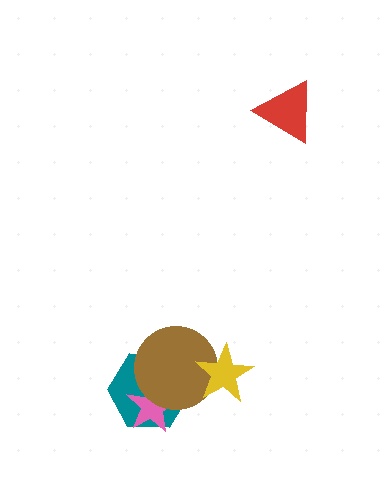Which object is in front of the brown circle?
The yellow star is in front of the brown circle.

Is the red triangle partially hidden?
No, no other shape covers it.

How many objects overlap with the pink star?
2 objects overlap with the pink star.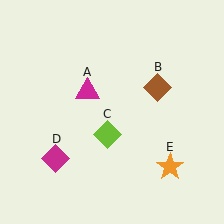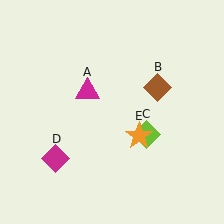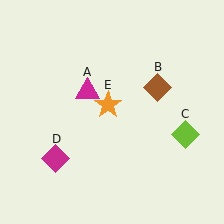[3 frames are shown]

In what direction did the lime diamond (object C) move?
The lime diamond (object C) moved right.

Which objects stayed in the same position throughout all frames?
Magenta triangle (object A) and brown diamond (object B) and magenta diamond (object D) remained stationary.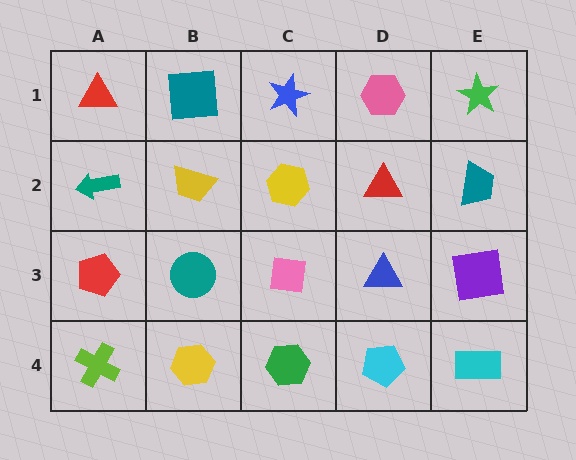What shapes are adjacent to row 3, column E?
A teal trapezoid (row 2, column E), a cyan rectangle (row 4, column E), a blue triangle (row 3, column D).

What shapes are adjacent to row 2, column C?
A blue star (row 1, column C), a pink square (row 3, column C), a yellow trapezoid (row 2, column B), a red triangle (row 2, column D).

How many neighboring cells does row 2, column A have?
3.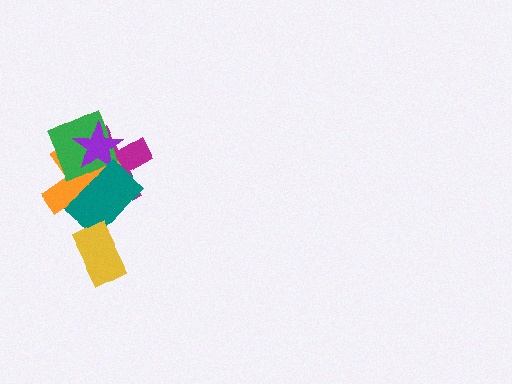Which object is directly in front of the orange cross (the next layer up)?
The green diamond is directly in front of the orange cross.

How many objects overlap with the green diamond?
4 objects overlap with the green diamond.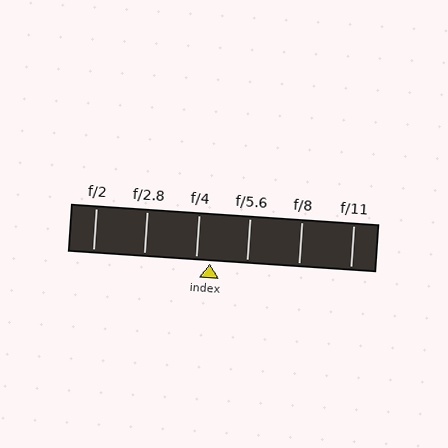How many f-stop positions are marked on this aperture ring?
There are 6 f-stop positions marked.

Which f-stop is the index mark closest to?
The index mark is closest to f/4.